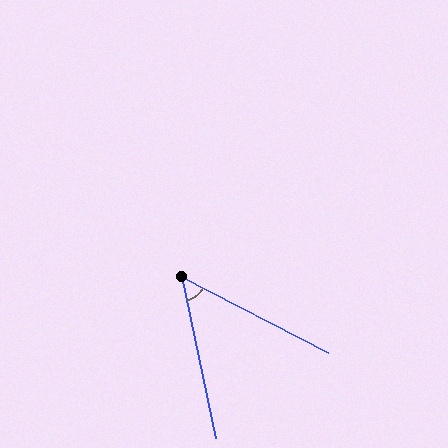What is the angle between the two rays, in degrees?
Approximately 51 degrees.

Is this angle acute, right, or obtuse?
It is acute.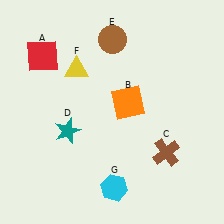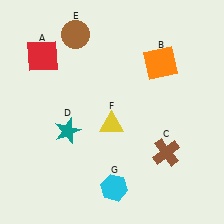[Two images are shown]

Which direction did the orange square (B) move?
The orange square (B) moved up.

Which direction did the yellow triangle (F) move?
The yellow triangle (F) moved down.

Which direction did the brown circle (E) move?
The brown circle (E) moved left.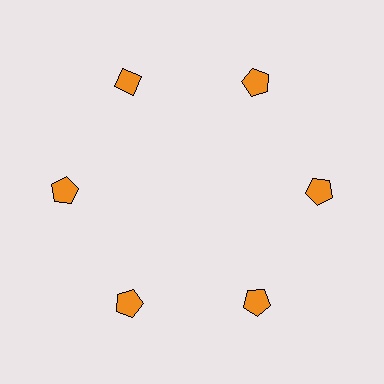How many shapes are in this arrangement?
There are 6 shapes arranged in a ring pattern.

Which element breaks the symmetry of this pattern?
The orange diamond at roughly the 11 o'clock position breaks the symmetry. All other shapes are orange pentagons.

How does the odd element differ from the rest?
It has a different shape: diamond instead of pentagon.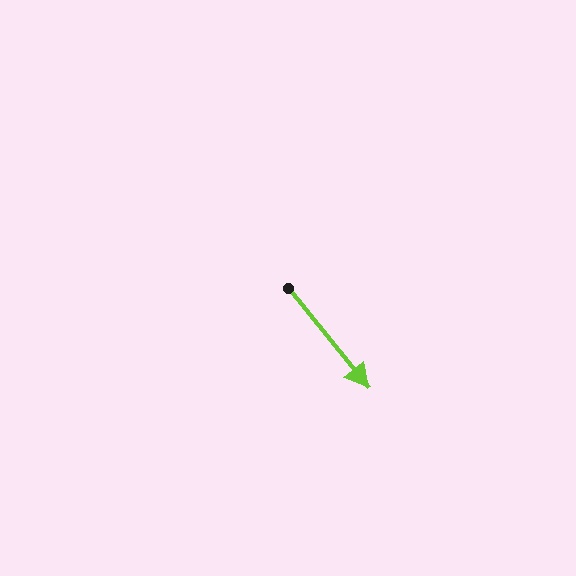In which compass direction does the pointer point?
Southeast.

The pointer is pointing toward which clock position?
Roughly 5 o'clock.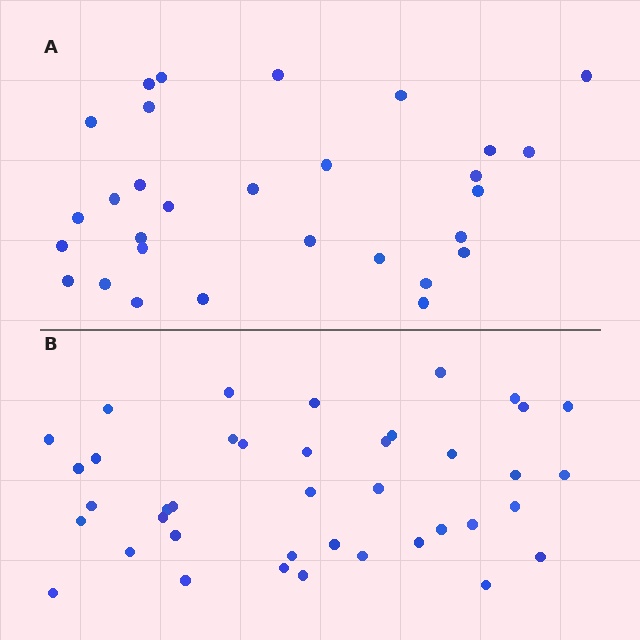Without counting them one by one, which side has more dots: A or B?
Region B (the bottom region) has more dots.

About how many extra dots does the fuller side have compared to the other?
Region B has roughly 10 or so more dots than region A.